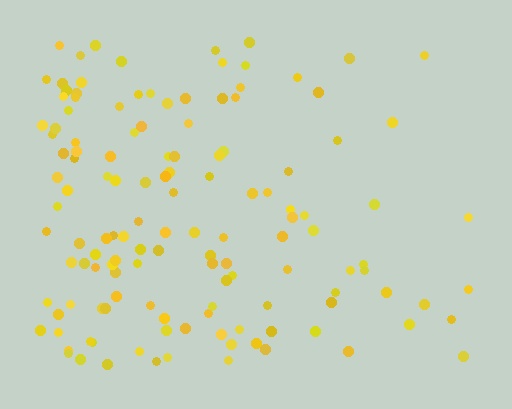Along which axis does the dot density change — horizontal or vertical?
Horizontal.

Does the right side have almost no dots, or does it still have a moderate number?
Still a moderate number, just noticeably fewer than the left.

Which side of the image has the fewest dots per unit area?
The right.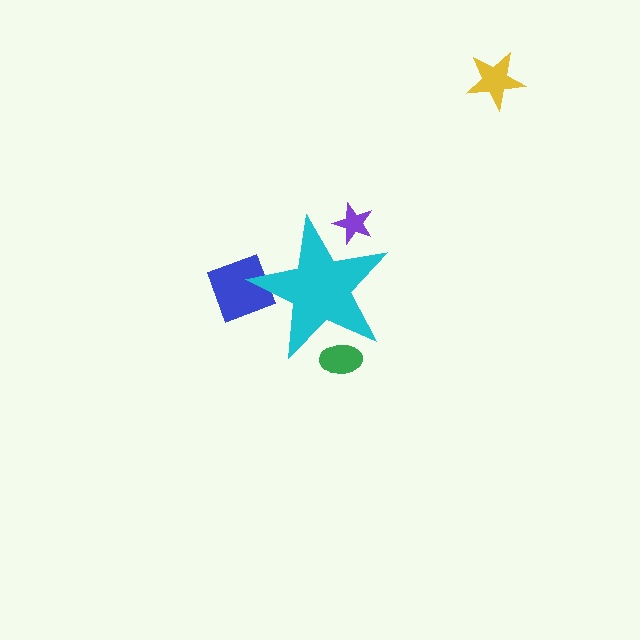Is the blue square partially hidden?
Yes, the blue square is partially hidden behind the cyan star.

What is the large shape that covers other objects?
A cyan star.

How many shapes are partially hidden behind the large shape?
3 shapes are partially hidden.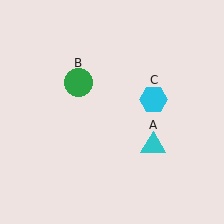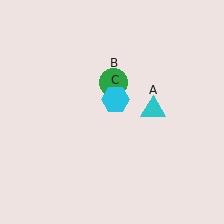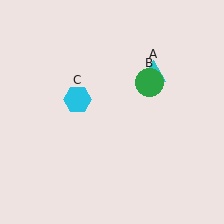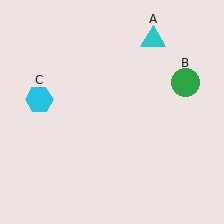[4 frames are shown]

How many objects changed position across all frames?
3 objects changed position: cyan triangle (object A), green circle (object B), cyan hexagon (object C).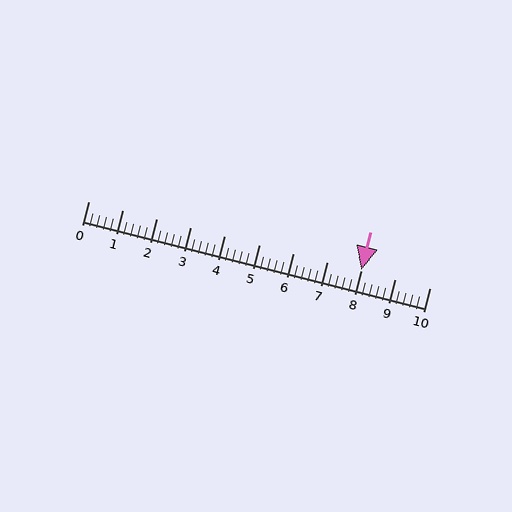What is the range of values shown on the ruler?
The ruler shows values from 0 to 10.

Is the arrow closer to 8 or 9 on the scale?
The arrow is closer to 8.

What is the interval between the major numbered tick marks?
The major tick marks are spaced 1 units apart.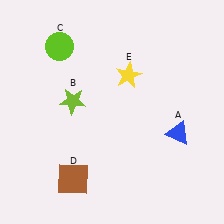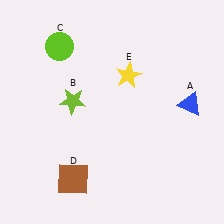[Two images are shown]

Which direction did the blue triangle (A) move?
The blue triangle (A) moved up.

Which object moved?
The blue triangle (A) moved up.